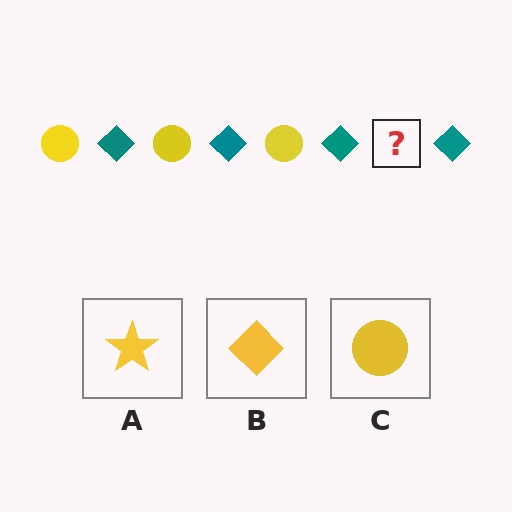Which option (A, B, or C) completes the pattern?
C.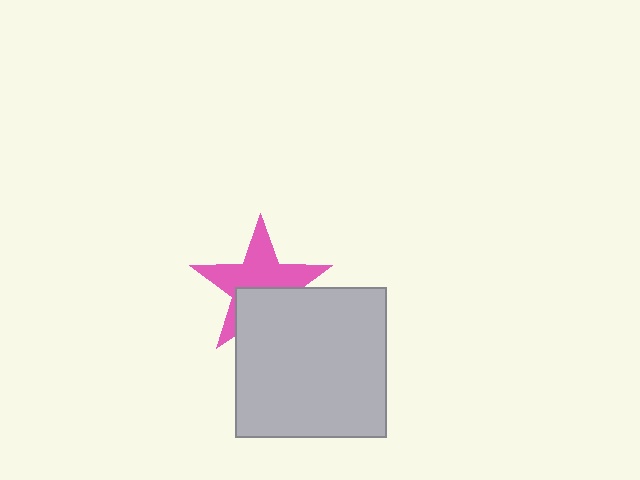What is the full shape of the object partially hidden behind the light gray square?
The partially hidden object is a pink star.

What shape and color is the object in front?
The object in front is a light gray square.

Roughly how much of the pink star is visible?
About half of it is visible (roughly 62%).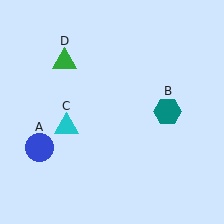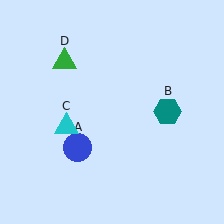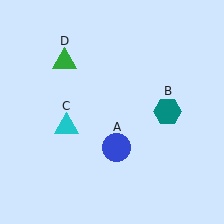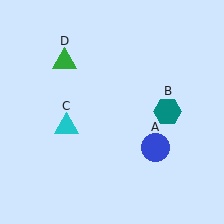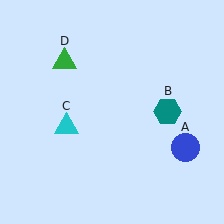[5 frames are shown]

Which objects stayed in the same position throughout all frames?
Teal hexagon (object B) and cyan triangle (object C) and green triangle (object D) remained stationary.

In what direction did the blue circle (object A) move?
The blue circle (object A) moved right.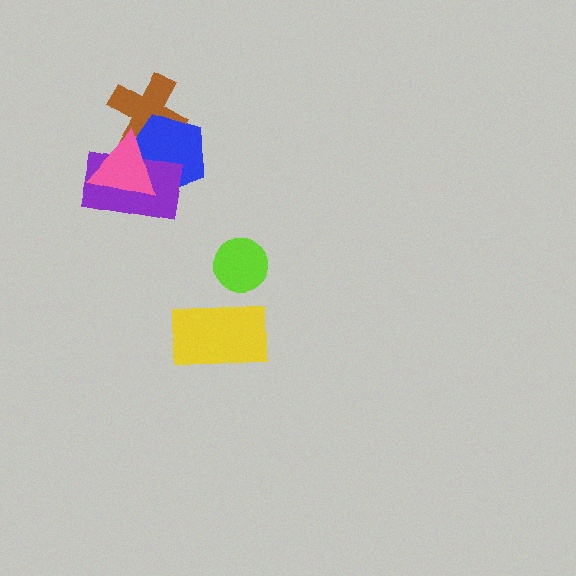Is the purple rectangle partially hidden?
Yes, it is partially covered by another shape.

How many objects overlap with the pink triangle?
3 objects overlap with the pink triangle.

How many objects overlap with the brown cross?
3 objects overlap with the brown cross.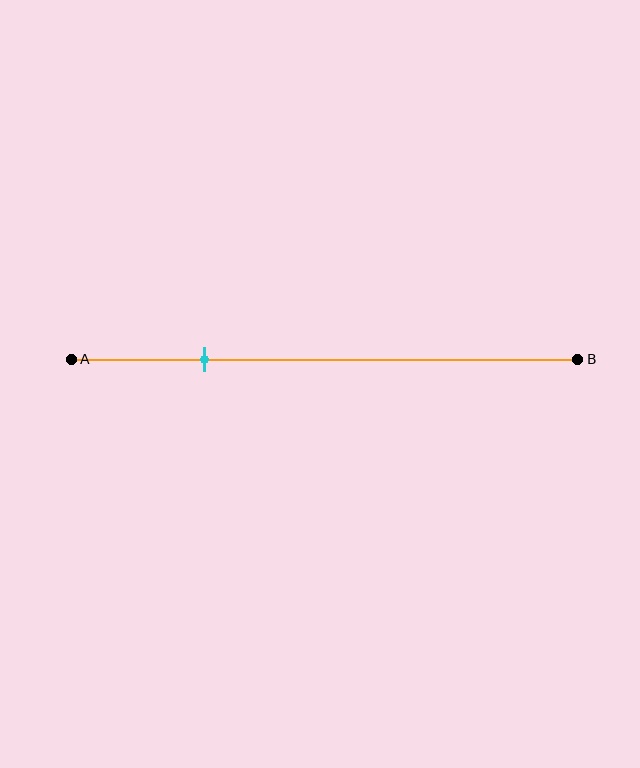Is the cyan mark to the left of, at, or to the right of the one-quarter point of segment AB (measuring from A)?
The cyan mark is approximately at the one-quarter point of segment AB.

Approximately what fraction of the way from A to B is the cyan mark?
The cyan mark is approximately 25% of the way from A to B.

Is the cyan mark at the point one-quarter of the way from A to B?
Yes, the mark is approximately at the one-quarter point.